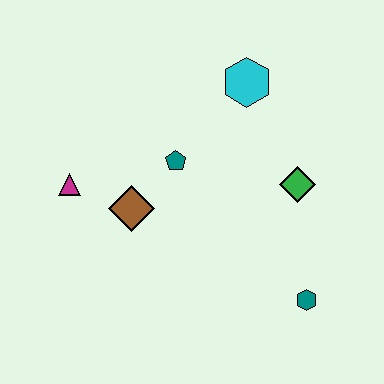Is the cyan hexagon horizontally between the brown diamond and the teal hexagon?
Yes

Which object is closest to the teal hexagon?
The green diamond is closest to the teal hexagon.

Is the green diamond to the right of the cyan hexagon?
Yes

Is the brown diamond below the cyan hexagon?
Yes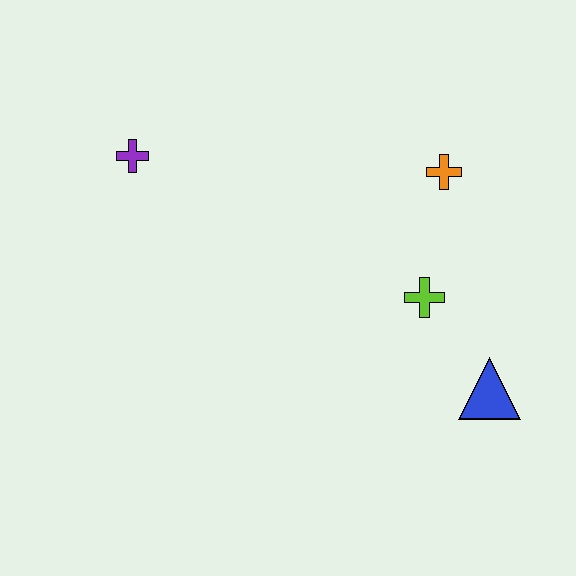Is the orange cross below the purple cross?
Yes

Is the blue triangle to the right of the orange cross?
Yes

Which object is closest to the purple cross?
The orange cross is closest to the purple cross.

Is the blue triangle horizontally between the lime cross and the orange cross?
No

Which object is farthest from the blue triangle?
The purple cross is farthest from the blue triangle.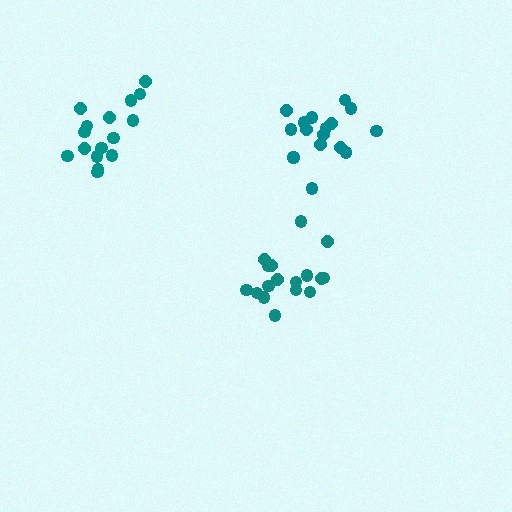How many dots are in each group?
Group 1: 16 dots, Group 2: 17 dots, Group 3: 17 dots (50 total).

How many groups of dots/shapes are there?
There are 3 groups.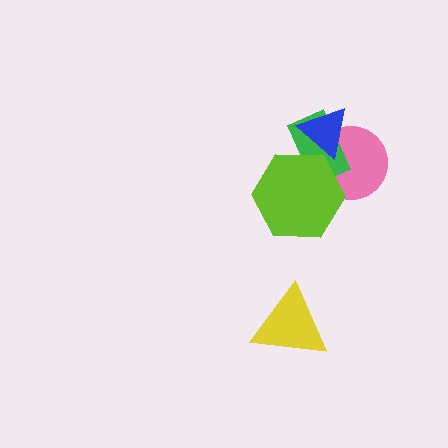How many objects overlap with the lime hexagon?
2 objects overlap with the lime hexagon.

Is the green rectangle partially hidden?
Yes, it is partially covered by another shape.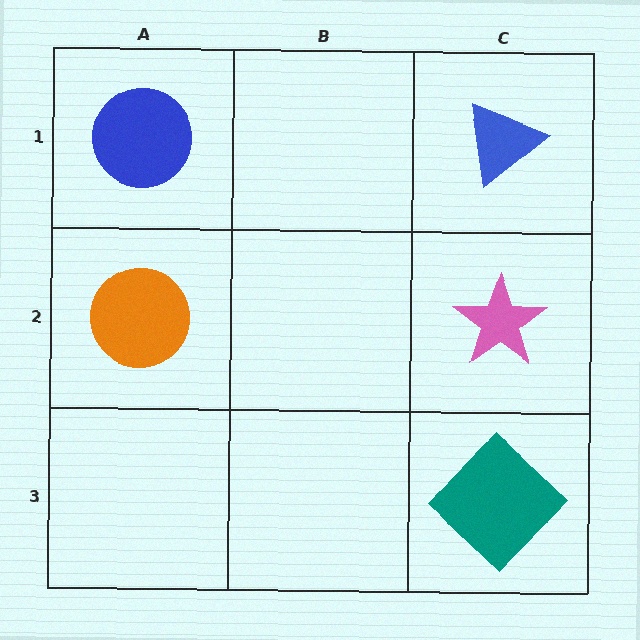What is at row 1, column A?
A blue circle.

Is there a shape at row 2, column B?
No, that cell is empty.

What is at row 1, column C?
A blue triangle.